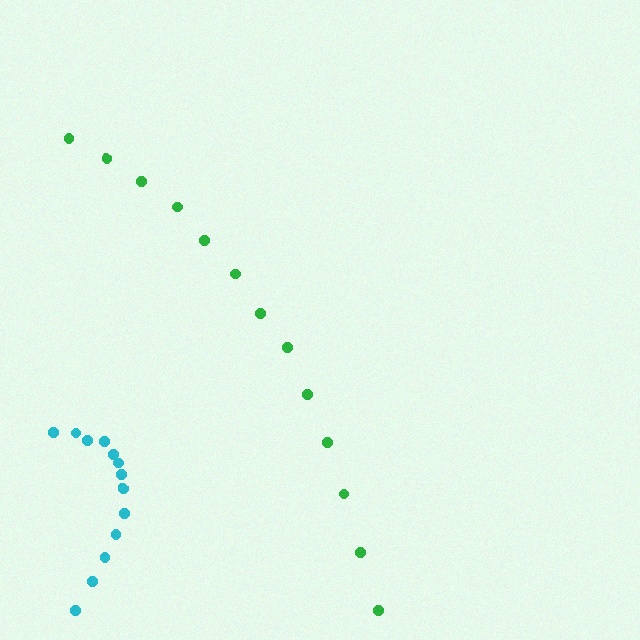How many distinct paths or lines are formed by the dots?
There are 2 distinct paths.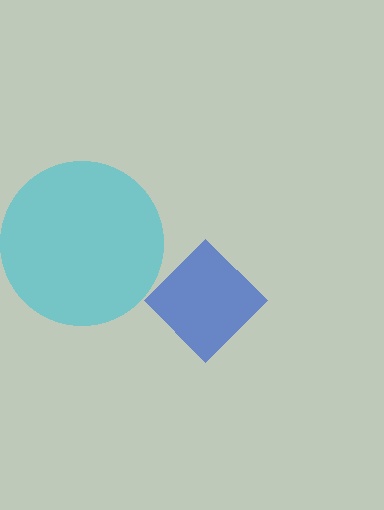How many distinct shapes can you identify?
There are 2 distinct shapes: a blue diamond, a cyan circle.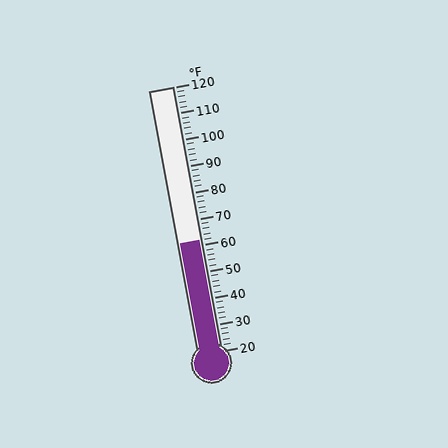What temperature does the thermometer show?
The thermometer shows approximately 62°F.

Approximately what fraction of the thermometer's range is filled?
The thermometer is filled to approximately 40% of its range.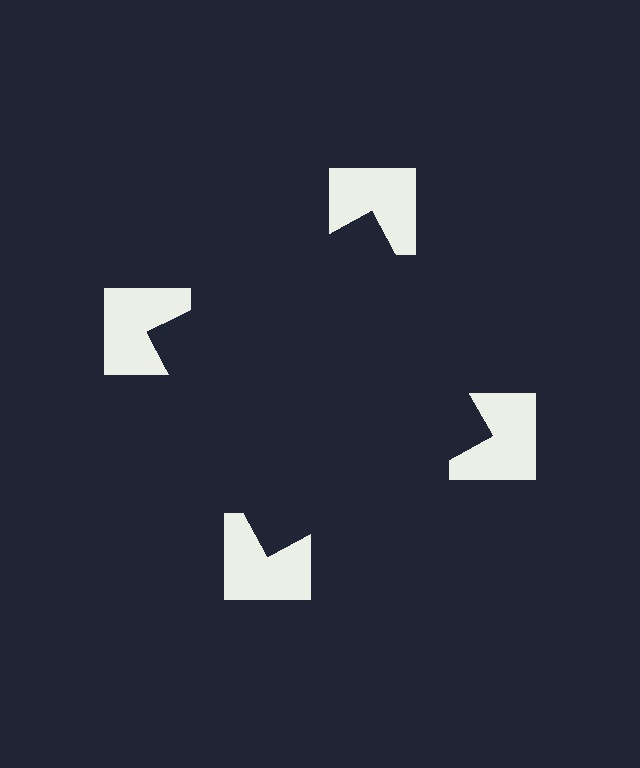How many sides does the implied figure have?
4 sides.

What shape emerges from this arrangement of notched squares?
An illusory square — its edges are inferred from the aligned wedge cuts in the notched squares, not physically drawn.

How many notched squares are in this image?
There are 4 — one at each vertex of the illusory square.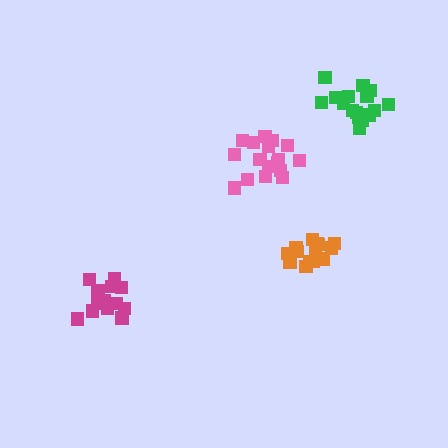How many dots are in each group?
Group 1: 16 dots, Group 2: 17 dots, Group 3: 15 dots, Group 4: 16 dots (64 total).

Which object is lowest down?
The magenta cluster is bottommost.